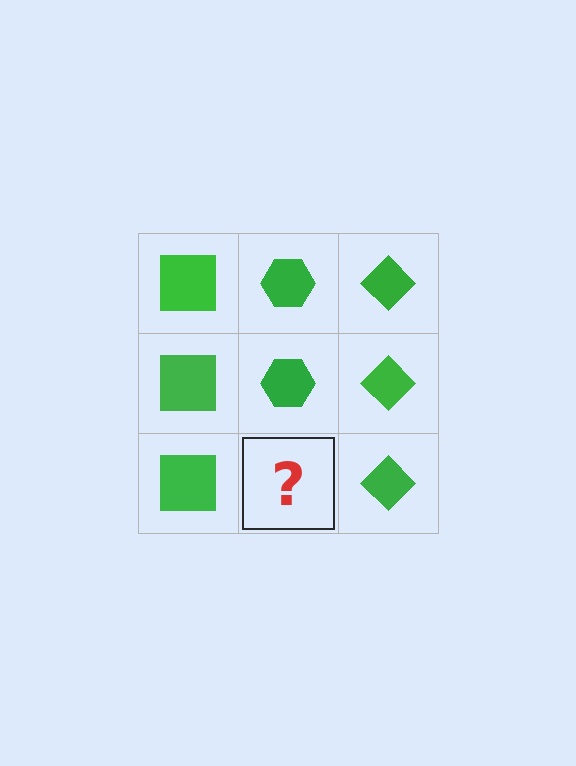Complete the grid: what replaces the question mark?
The question mark should be replaced with a green hexagon.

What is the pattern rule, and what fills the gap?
The rule is that each column has a consistent shape. The gap should be filled with a green hexagon.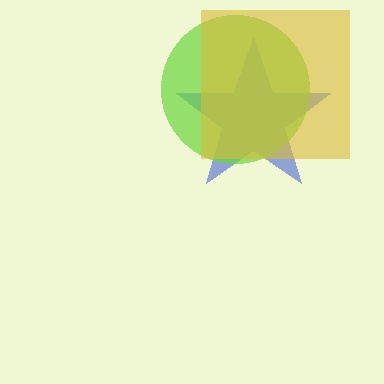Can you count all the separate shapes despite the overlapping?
Yes, there are 3 separate shapes.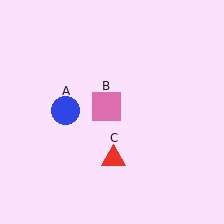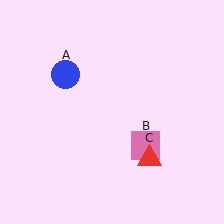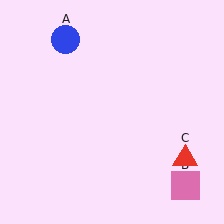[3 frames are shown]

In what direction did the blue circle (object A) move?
The blue circle (object A) moved up.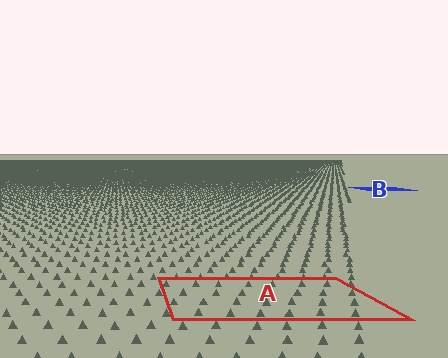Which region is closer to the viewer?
Region A is closer. The texture elements there are larger and more spread out.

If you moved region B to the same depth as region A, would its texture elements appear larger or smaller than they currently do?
They would appear larger. At a closer depth, the same texture elements are projected at a bigger on-screen size.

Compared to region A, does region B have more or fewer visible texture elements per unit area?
Region B has more texture elements per unit area — they are packed more densely because it is farther away.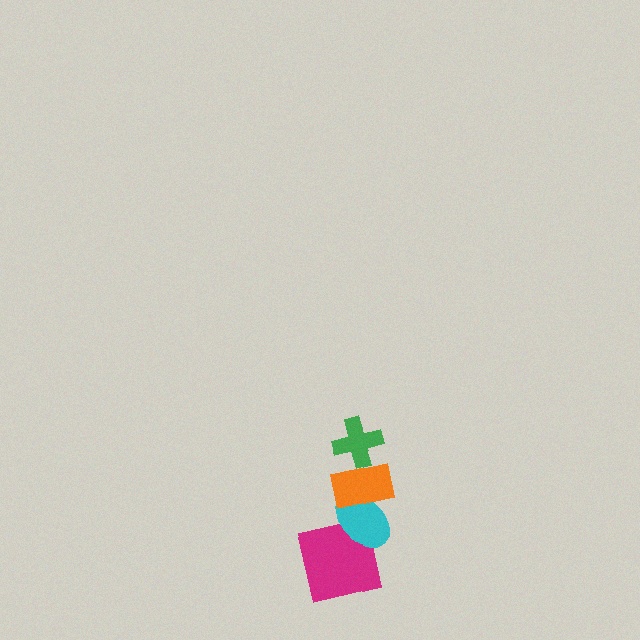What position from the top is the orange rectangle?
The orange rectangle is 2nd from the top.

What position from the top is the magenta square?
The magenta square is 4th from the top.